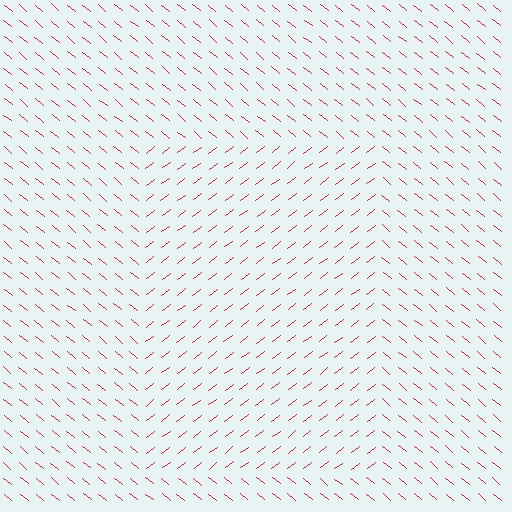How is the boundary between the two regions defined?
The boundary is defined purely by a change in line orientation (approximately 76 degrees difference). All lines are the same color and thickness.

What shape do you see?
I see a rectangle.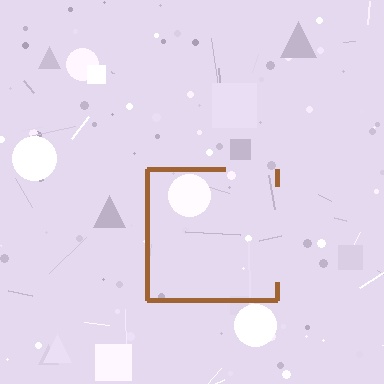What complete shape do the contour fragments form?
The contour fragments form a square.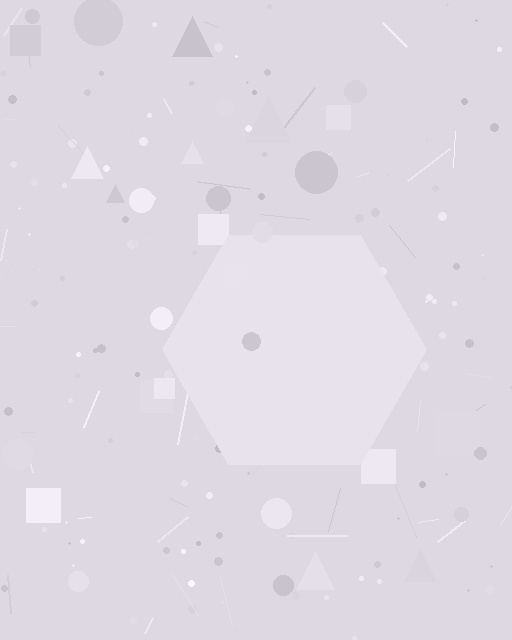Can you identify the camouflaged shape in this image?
The camouflaged shape is a hexagon.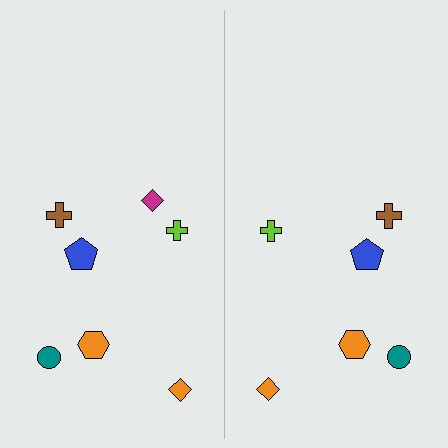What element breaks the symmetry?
A magenta diamond is missing from the right side.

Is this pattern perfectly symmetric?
No, the pattern is not perfectly symmetric. A magenta diamond is missing from the right side.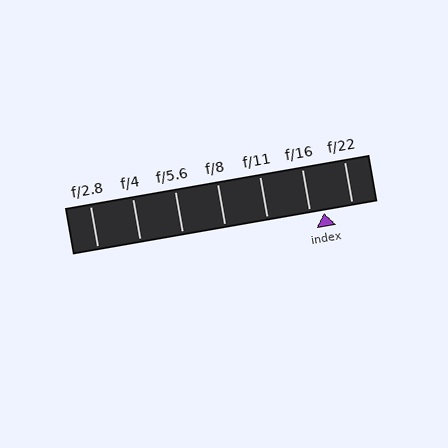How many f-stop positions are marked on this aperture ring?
There are 7 f-stop positions marked.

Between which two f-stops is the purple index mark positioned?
The index mark is between f/16 and f/22.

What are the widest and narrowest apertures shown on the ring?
The widest aperture shown is f/2.8 and the narrowest is f/22.